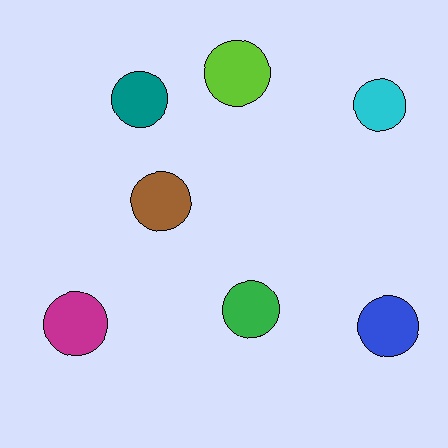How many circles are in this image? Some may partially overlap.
There are 7 circles.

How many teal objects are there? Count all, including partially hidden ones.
There is 1 teal object.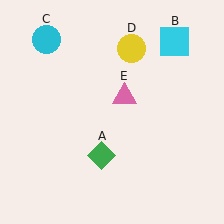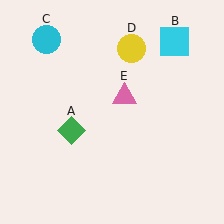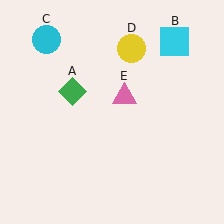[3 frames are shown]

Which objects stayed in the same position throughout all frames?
Cyan square (object B) and cyan circle (object C) and yellow circle (object D) and pink triangle (object E) remained stationary.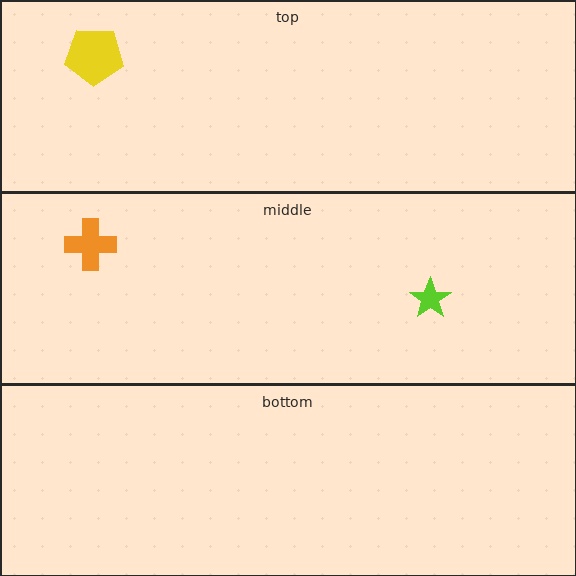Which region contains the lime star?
The middle region.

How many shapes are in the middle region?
2.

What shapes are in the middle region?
The orange cross, the lime star.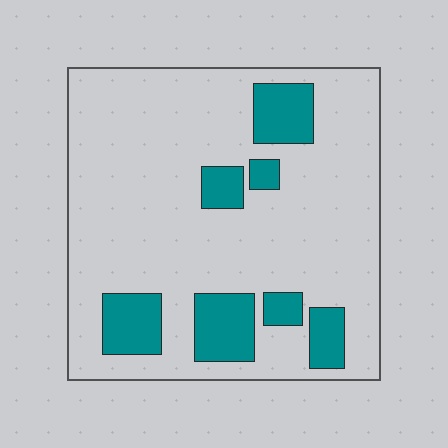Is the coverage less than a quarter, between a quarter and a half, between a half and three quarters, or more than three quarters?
Less than a quarter.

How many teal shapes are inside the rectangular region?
7.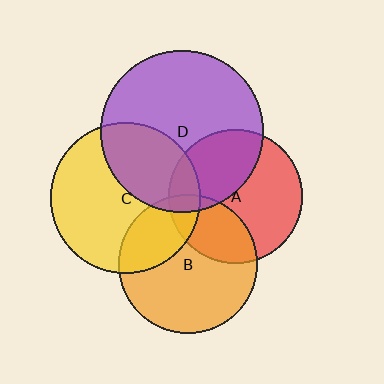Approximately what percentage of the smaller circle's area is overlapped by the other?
Approximately 35%.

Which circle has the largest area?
Circle D (purple).